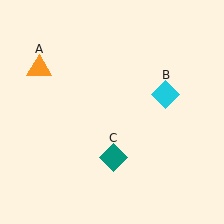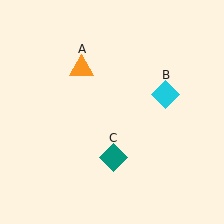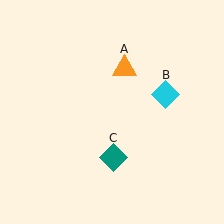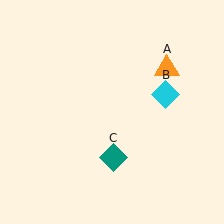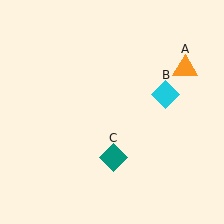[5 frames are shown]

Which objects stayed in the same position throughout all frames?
Cyan diamond (object B) and teal diamond (object C) remained stationary.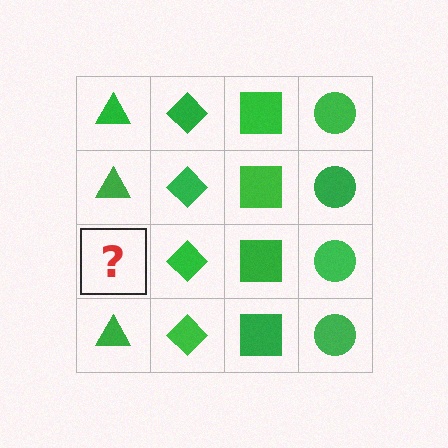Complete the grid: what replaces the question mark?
The question mark should be replaced with a green triangle.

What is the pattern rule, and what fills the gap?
The rule is that each column has a consistent shape. The gap should be filled with a green triangle.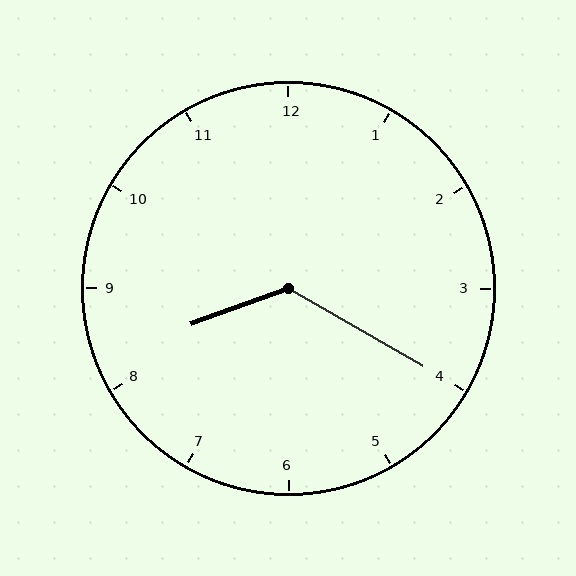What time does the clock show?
8:20.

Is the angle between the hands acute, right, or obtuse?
It is obtuse.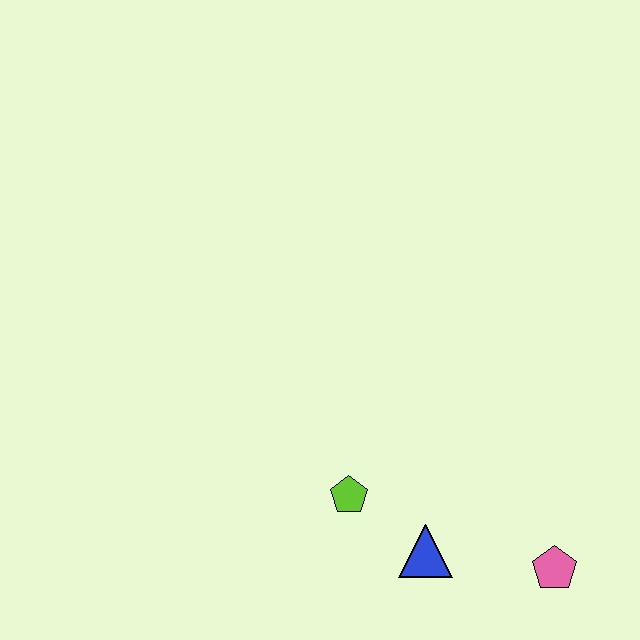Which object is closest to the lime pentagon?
The blue triangle is closest to the lime pentagon.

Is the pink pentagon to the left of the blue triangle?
No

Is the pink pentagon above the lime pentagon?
No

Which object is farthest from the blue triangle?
The pink pentagon is farthest from the blue triangle.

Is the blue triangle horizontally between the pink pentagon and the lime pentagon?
Yes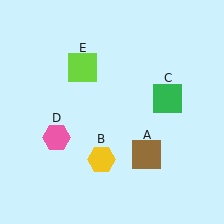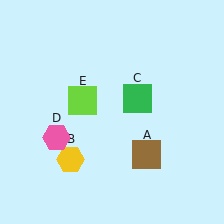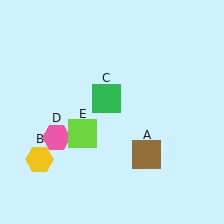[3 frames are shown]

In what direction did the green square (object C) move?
The green square (object C) moved left.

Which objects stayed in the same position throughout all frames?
Brown square (object A) and pink hexagon (object D) remained stationary.